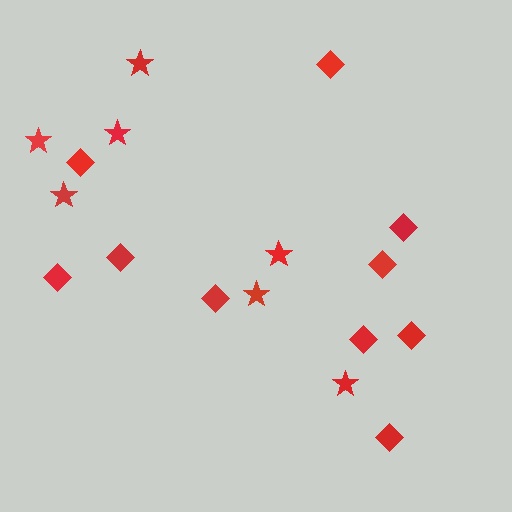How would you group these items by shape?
There are 2 groups: one group of diamonds (10) and one group of stars (7).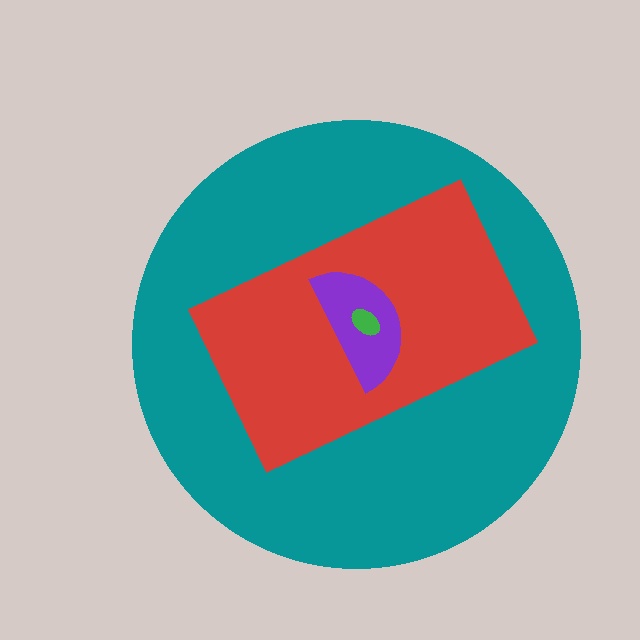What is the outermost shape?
The teal circle.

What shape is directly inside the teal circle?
The red rectangle.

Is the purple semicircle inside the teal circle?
Yes.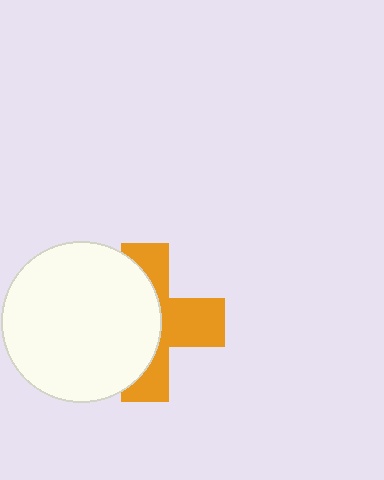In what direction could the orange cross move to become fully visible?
The orange cross could move right. That would shift it out from behind the white circle entirely.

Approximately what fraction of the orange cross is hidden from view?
Roughly 52% of the orange cross is hidden behind the white circle.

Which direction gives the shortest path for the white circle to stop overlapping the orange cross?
Moving left gives the shortest separation.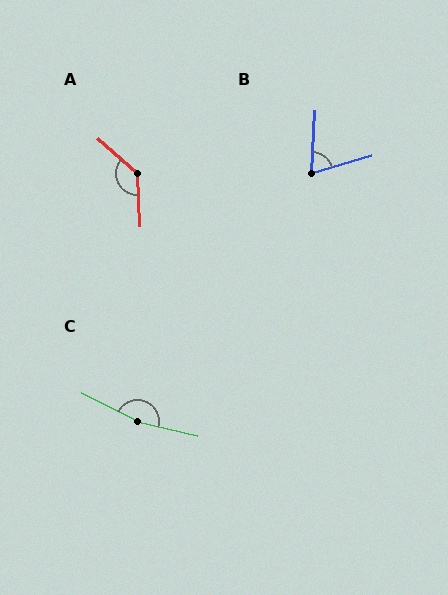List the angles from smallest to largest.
B (71°), A (135°), C (167°).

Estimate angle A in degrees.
Approximately 135 degrees.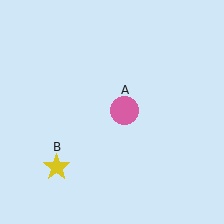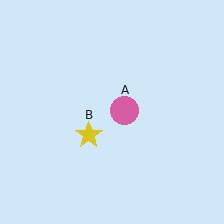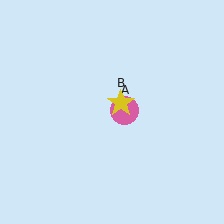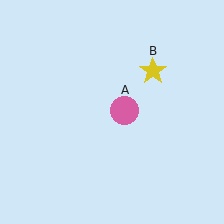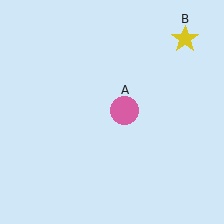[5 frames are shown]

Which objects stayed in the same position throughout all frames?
Pink circle (object A) remained stationary.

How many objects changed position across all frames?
1 object changed position: yellow star (object B).